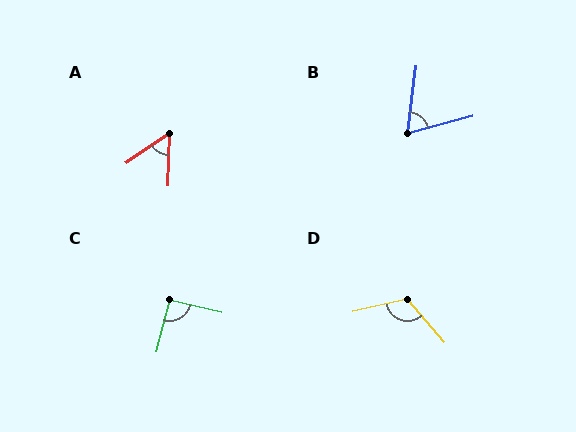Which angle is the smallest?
A, at approximately 54 degrees.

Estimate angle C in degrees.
Approximately 91 degrees.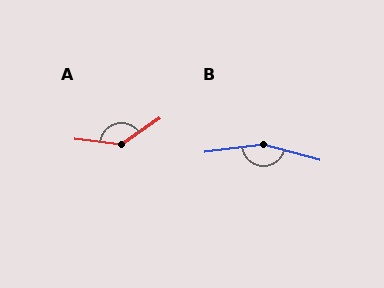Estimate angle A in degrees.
Approximately 138 degrees.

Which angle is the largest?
B, at approximately 158 degrees.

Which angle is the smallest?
A, at approximately 138 degrees.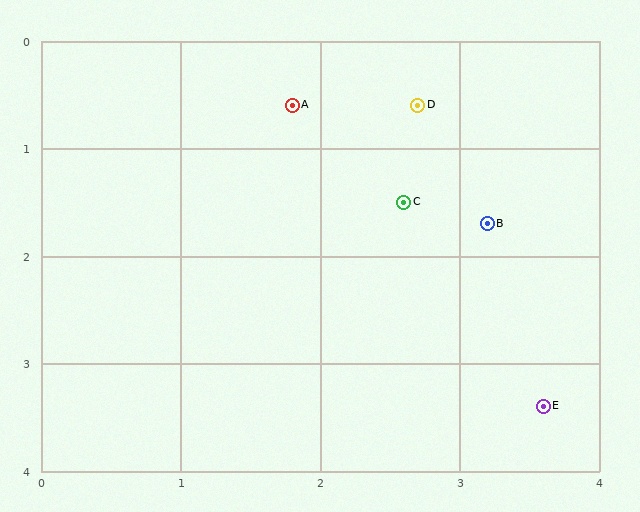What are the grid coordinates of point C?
Point C is at approximately (2.6, 1.5).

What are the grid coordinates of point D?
Point D is at approximately (2.7, 0.6).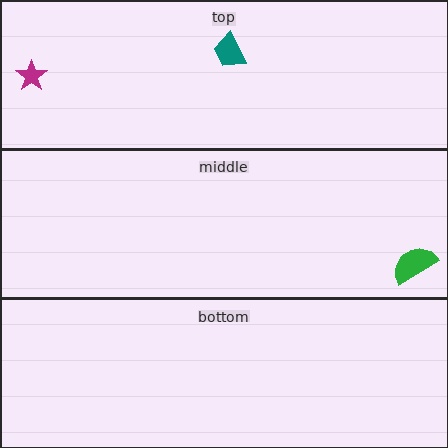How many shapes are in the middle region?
1.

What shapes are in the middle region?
The green semicircle.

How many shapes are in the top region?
2.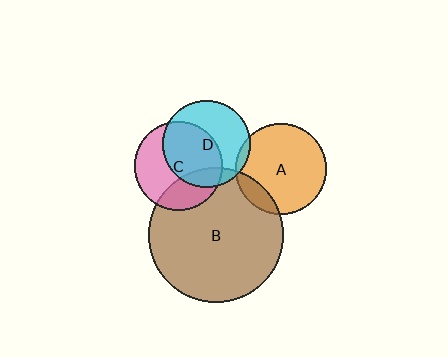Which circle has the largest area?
Circle B (brown).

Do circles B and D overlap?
Yes.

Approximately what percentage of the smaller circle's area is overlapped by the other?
Approximately 15%.